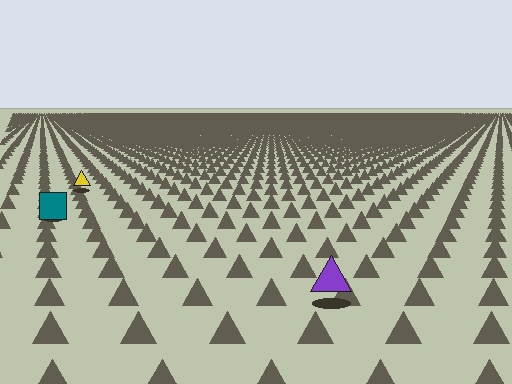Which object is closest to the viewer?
The purple triangle is closest. The texture marks near it are larger and more spread out.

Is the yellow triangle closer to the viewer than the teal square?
No. The teal square is closer — you can tell from the texture gradient: the ground texture is coarser near it.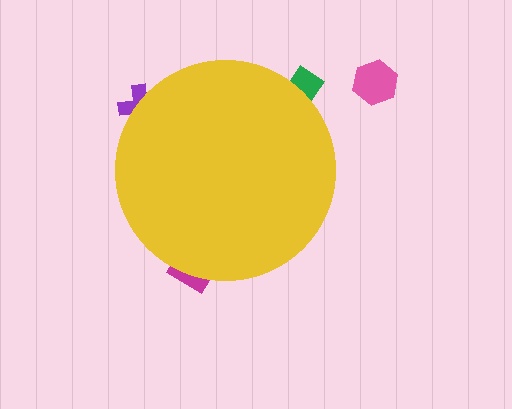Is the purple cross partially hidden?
Yes, the purple cross is partially hidden behind the yellow circle.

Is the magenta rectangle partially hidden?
Yes, the magenta rectangle is partially hidden behind the yellow circle.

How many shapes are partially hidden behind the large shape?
3 shapes are partially hidden.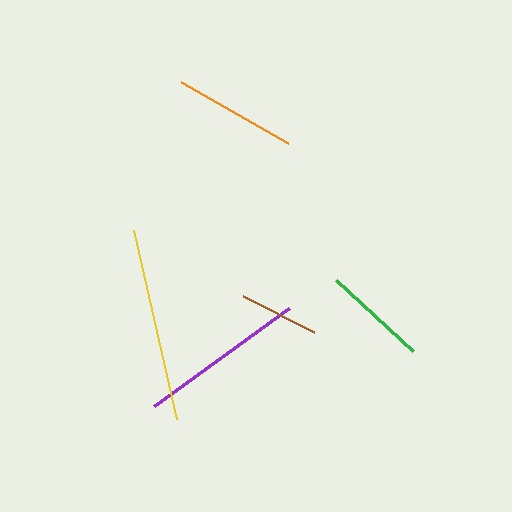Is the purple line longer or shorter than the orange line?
The purple line is longer than the orange line.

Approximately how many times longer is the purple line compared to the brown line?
The purple line is approximately 2.1 times the length of the brown line.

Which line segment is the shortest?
The brown line is the shortest at approximately 80 pixels.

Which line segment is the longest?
The yellow line is the longest at approximately 195 pixels.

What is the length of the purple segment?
The purple segment is approximately 167 pixels long.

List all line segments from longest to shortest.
From longest to shortest: yellow, purple, orange, green, brown.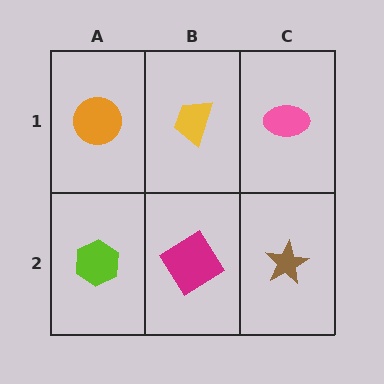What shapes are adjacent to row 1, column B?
A magenta diamond (row 2, column B), an orange circle (row 1, column A), a pink ellipse (row 1, column C).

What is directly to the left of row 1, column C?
A yellow trapezoid.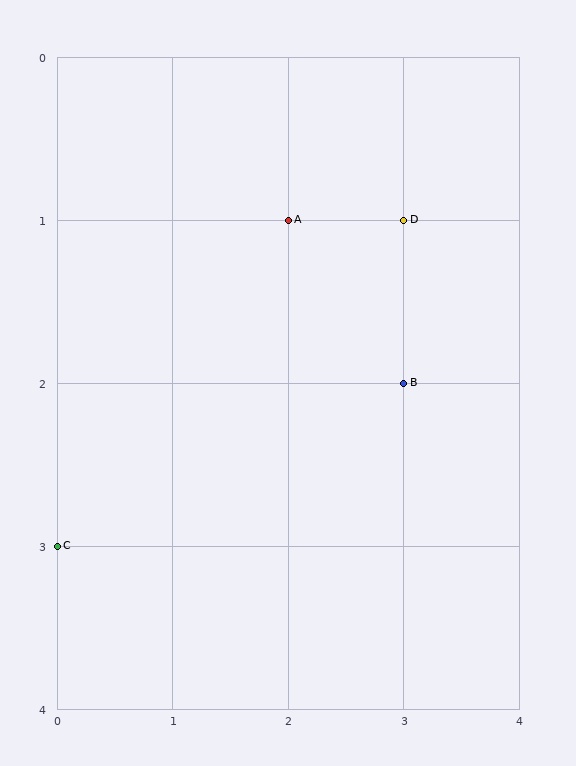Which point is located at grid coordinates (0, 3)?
Point C is at (0, 3).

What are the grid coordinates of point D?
Point D is at grid coordinates (3, 1).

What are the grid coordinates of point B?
Point B is at grid coordinates (3, 2).